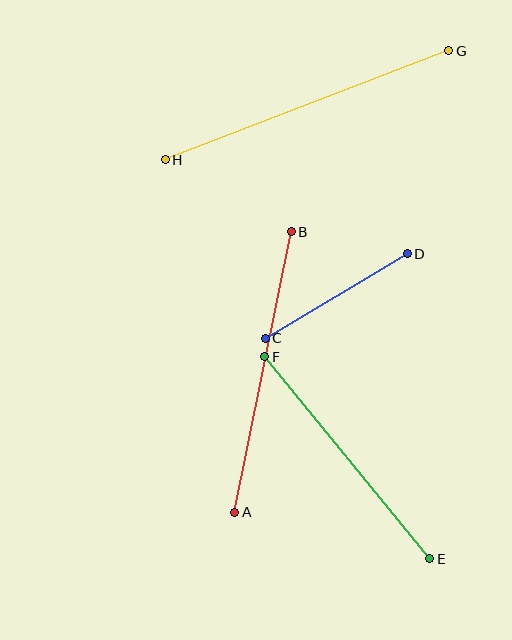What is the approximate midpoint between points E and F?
The midpoint is at approximately (347, 458) pixels.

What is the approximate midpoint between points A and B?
The midpoint is at approximately (263, 372) pixels.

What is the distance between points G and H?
The distance is approximately 303 pixels.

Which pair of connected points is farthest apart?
Points G and H are farthest apart.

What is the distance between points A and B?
The distance is approximately 286 pixels.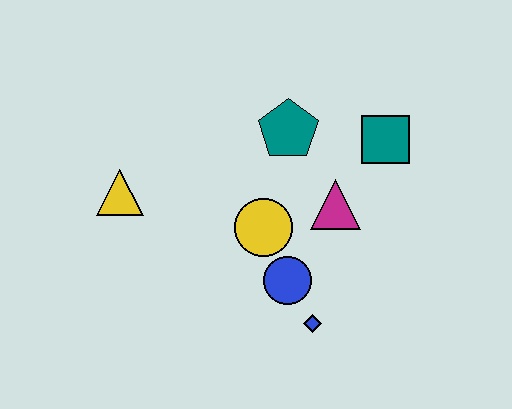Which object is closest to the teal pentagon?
The magenta triangle is closest to the teal pentagon.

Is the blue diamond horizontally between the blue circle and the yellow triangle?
No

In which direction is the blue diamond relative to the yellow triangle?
The blue diamond is to the right of the yellow triangle.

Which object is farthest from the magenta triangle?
The yellow triangle is farthest from the magenta triangle.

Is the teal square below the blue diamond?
No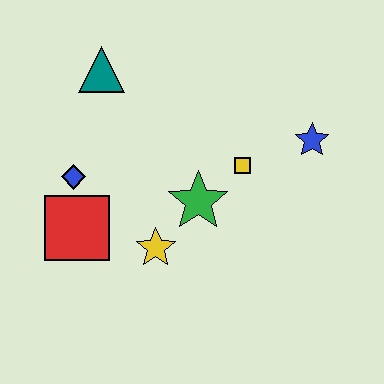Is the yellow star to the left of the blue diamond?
No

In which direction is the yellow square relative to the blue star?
The yellow square is to the left of the blue star.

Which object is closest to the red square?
The blue diamond is closest to the red square.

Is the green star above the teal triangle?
No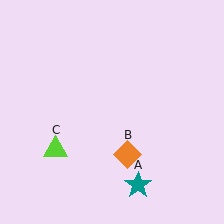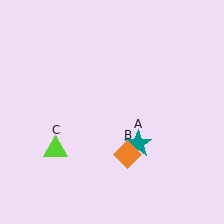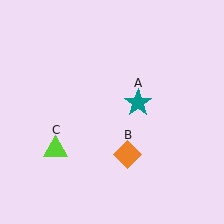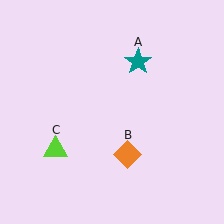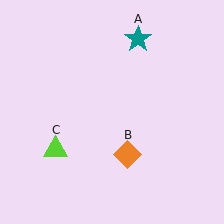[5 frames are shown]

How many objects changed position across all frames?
1 object changed position: teal star (object A).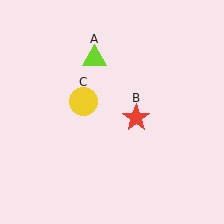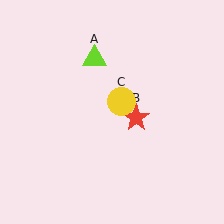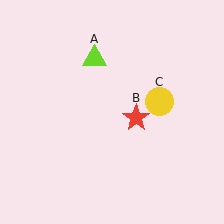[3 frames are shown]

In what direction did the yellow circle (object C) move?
The yellow circle (object C) moved right.